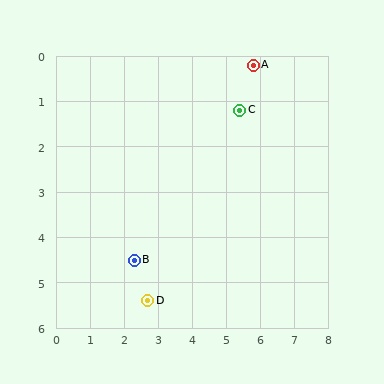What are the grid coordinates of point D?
Point D is at approximately (2.7, 5.4).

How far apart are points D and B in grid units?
Points D and B are about 1.0 grid units apart.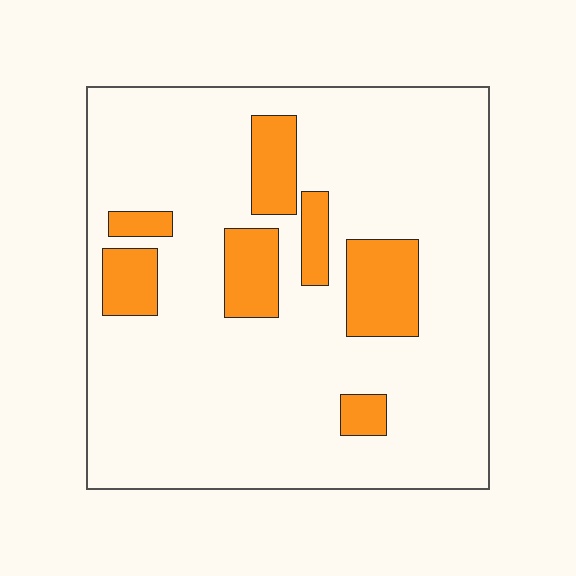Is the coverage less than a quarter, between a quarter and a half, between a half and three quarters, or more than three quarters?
Less than a quarter.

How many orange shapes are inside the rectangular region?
7.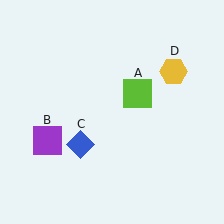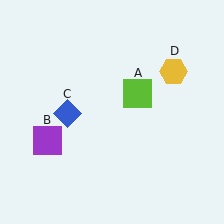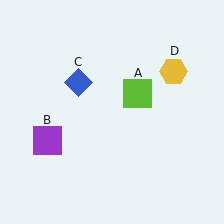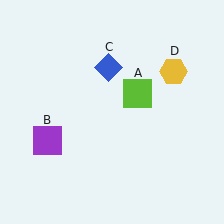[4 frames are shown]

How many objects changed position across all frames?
1 object changed position: blue diamond (object C).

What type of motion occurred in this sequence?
The blue diamond (object C) rotated clockwise around the center of the scene.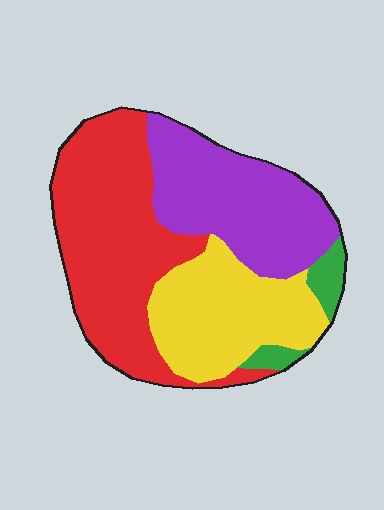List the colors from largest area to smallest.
From largest to smallest: red, purple, yellow, green.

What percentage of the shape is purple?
Purple covers roughly 30% of the shape.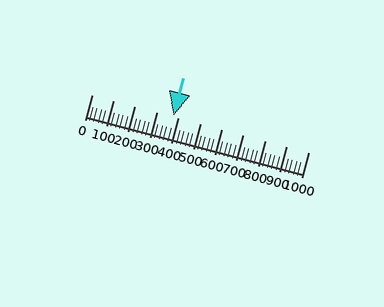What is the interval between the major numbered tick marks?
The major tick marks are spaced 100 units apart.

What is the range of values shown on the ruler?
The ruler shows values from 0 to 1000.